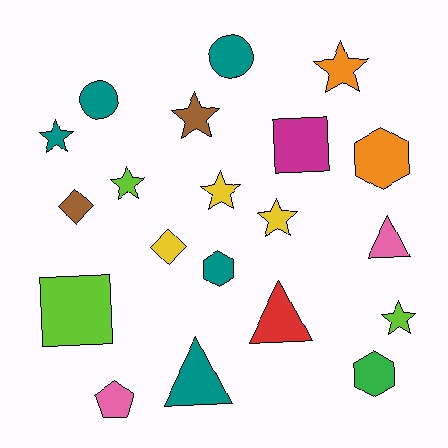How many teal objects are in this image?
There are 5 teal objects.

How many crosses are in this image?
There are no crosses.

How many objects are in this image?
There are 20 objects.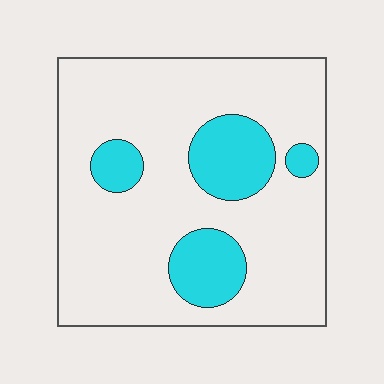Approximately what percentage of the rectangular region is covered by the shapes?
Approximately 20%.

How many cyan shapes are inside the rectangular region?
4.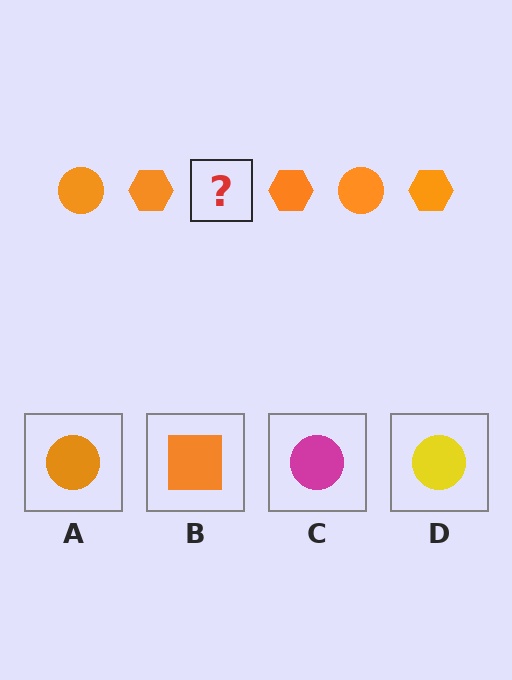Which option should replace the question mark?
Option A.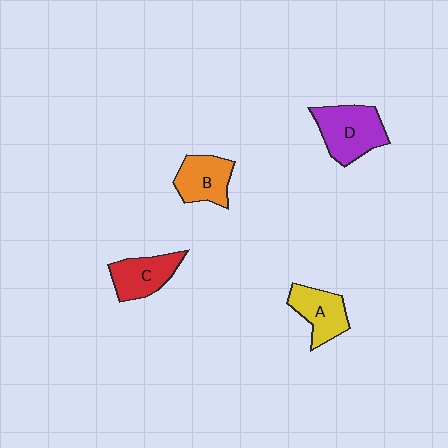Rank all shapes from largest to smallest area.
From largest to smallest: D (purple), C (red), B (orange), A (yellow).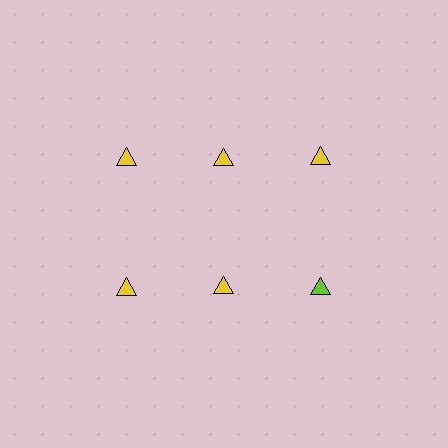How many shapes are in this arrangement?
There are 6 shapes arranged in a grid pattern.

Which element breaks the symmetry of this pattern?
The lime triangle in the second row, center column breaks the symmetry. All other shapes are yellow triangles.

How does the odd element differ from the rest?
It has a different color: lime instead of yellow.